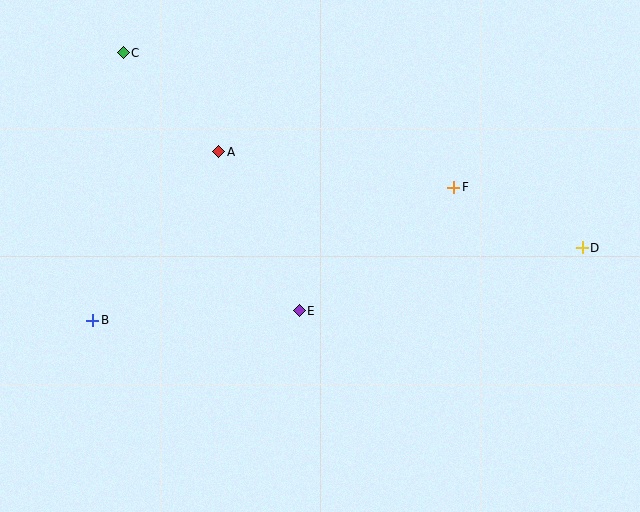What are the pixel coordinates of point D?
Point D is at (582, 248).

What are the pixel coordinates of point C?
Point C is at (123, 53).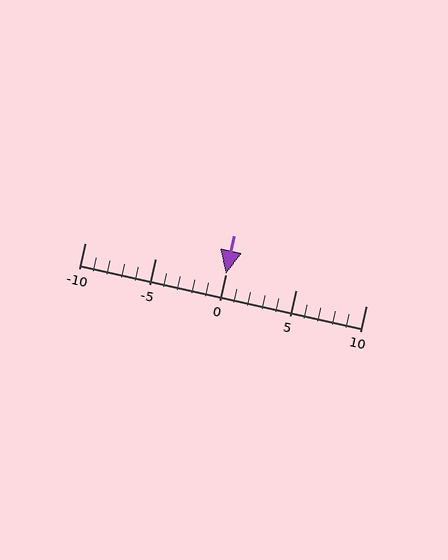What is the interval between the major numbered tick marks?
The major tick marks are spaced 5 units apart.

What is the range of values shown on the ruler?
The ruler shows values from -10 to 10.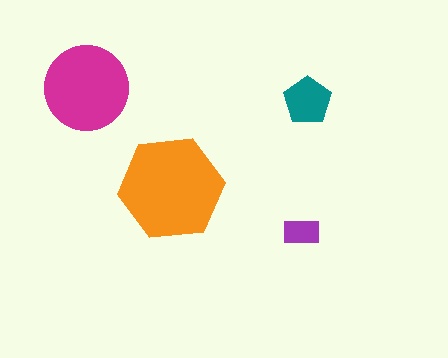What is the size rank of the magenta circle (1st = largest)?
2nd.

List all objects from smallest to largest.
The purple rectangle, the teal pentagon, the magenta circle, the orange hexagon.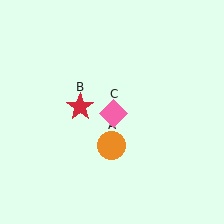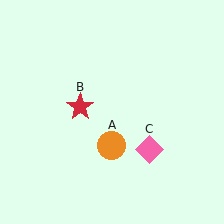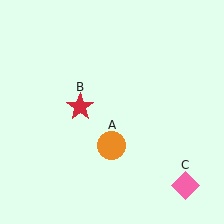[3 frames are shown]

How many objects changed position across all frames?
1 object changed position: pink diamond (object C).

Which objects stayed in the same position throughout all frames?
Orange circle (object A) and red star (object B) remained stationary.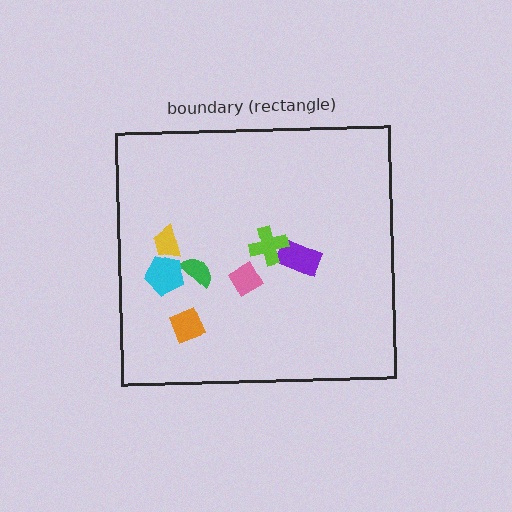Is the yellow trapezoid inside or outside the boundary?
Inside.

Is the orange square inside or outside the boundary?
Inside.